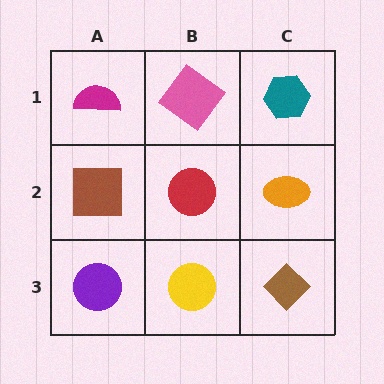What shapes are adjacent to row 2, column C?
A teal hexagon (row 1, column C), a brown diamond (row 3, column C), a red circle (row 2, column B).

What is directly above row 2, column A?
A magenta semicircle.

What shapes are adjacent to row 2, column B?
A pink diamond (row 1, column B), a yellow circle (row 3, column B), a brown square (row 2, column A), an orange ellipse (row 2, column C).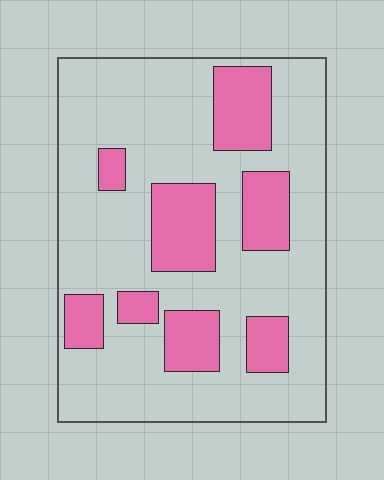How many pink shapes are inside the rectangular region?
8.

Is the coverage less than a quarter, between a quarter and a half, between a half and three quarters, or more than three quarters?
Between a quarter and a half.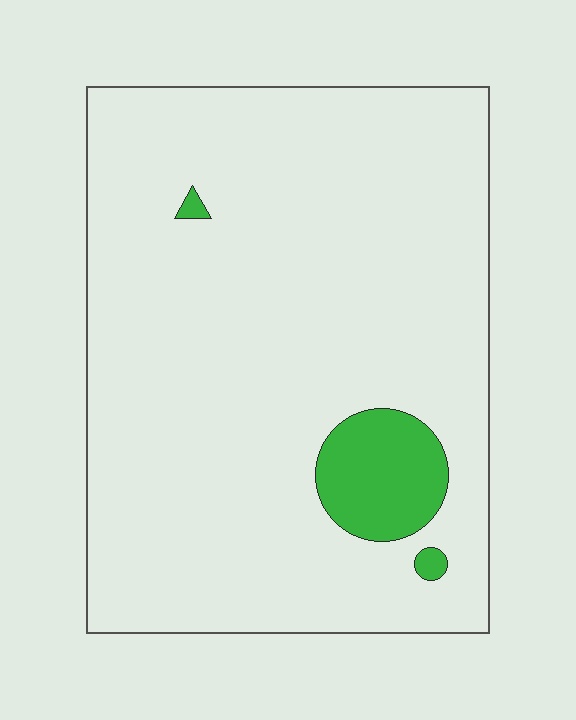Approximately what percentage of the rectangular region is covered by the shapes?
Approximately 5%.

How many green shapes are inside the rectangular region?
3.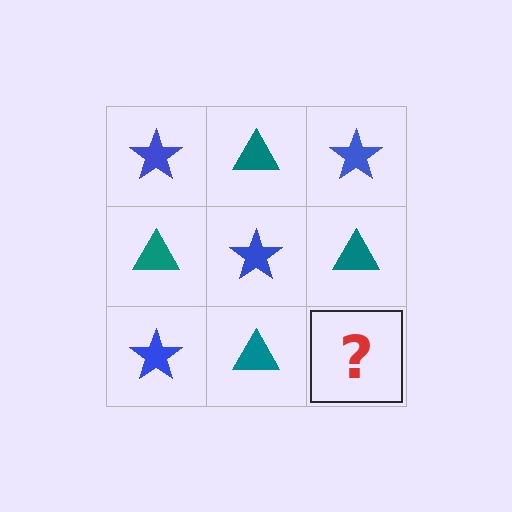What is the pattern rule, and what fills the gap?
The rule is that it alternates blue star and teal triangle in a checkerboard pattern. The gap should be filled with a blue star.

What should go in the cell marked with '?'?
The missing cell should contain a blue star.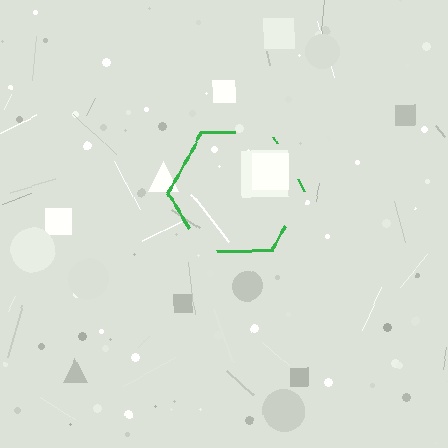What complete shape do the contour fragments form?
The contour fragments form a hexagon.